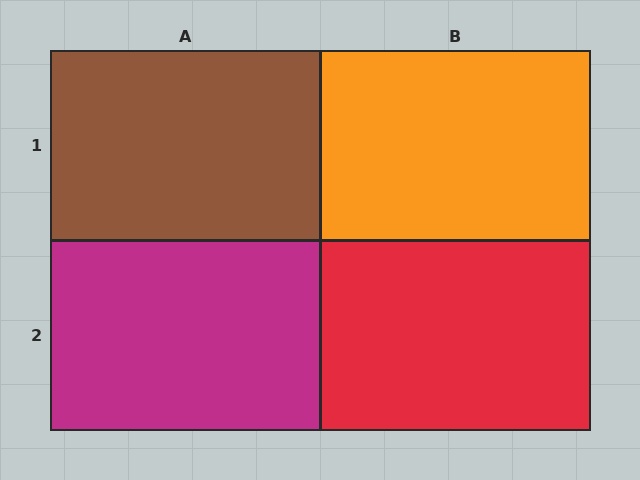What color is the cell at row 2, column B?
Red.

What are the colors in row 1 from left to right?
Brown, orange.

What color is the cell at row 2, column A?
Magenta.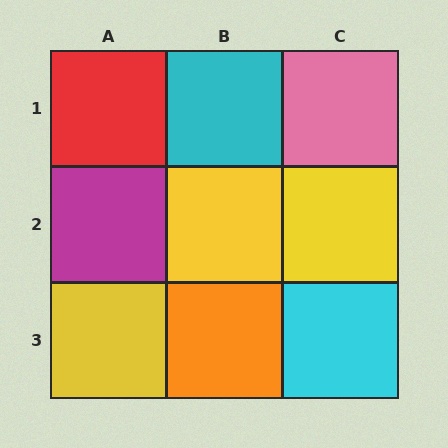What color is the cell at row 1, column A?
Red.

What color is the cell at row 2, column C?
Yellow.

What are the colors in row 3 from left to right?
Yellow, orange, cyan.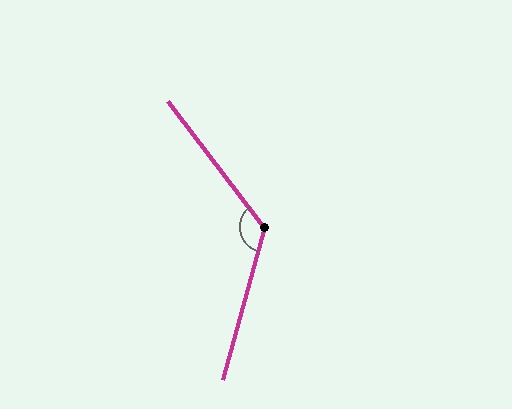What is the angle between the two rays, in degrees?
Approximately 128 degrees.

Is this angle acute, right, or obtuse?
It is obtuse.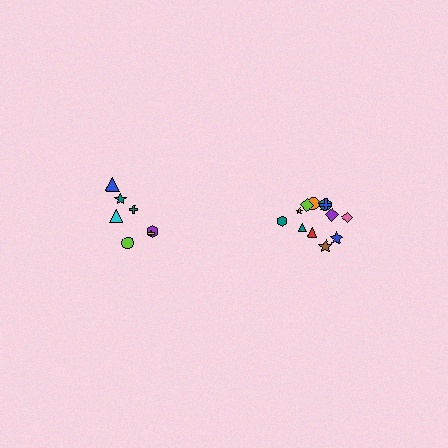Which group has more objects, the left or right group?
The right group.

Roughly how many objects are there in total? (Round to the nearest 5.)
Roughly 20 objects in total.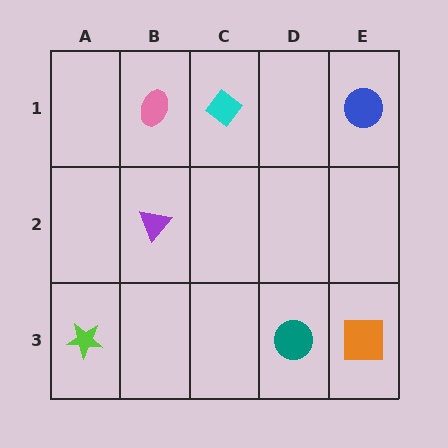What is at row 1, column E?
A blue circle.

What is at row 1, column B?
A pink ellipse.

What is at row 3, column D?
A teal circle.